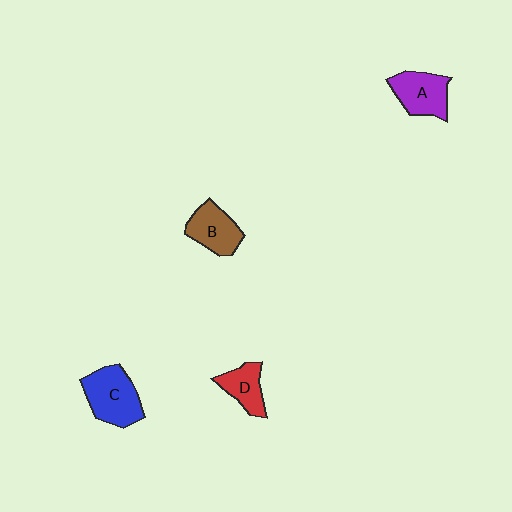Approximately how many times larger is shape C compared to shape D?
Approximately 1.6 times.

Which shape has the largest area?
Shape C (blue).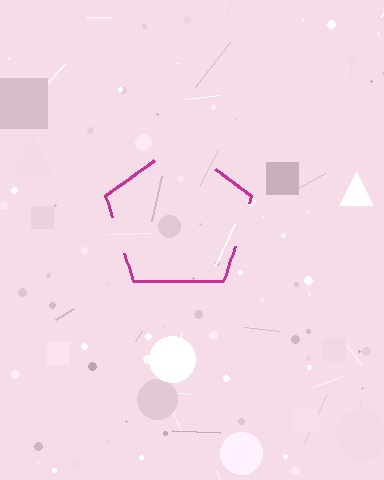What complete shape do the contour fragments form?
The contour fragments form a pentagon.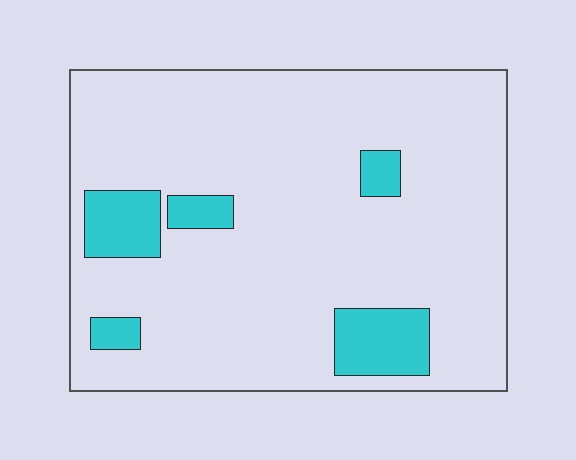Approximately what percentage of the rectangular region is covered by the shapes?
Approximately 10%.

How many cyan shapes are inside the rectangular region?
5.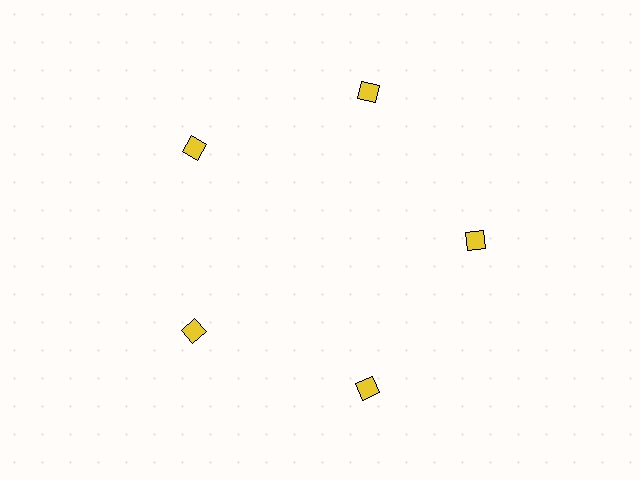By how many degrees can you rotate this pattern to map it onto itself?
The pattern maps onto itself every 72 degrees of rotation.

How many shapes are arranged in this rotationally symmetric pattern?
There are 5 shapes, arranged in 5 groups of 1.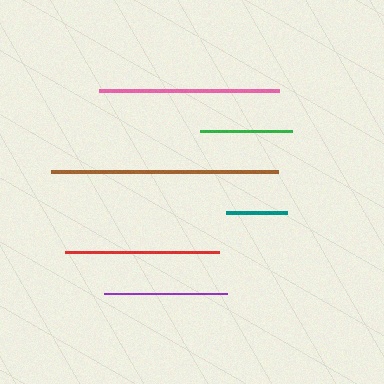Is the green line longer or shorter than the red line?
The red line is longer than the green line.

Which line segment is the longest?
The brown line is the longest at approximately 226 pixels.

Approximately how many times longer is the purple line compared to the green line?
The purple line is approximately 1.3 times the length of the green line.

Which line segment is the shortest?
The teal line is the shortest at approximately 60 pixels.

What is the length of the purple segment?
The purple segment is approximately 123 pixels long.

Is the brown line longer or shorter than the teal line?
The brown line is longer than the teal line.